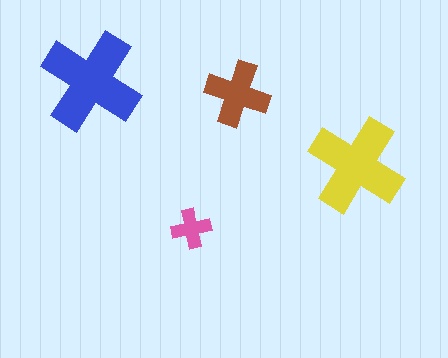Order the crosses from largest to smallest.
the blue one, the yellow one, the brown one, the pink one.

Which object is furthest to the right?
The yellow cross is rightmost.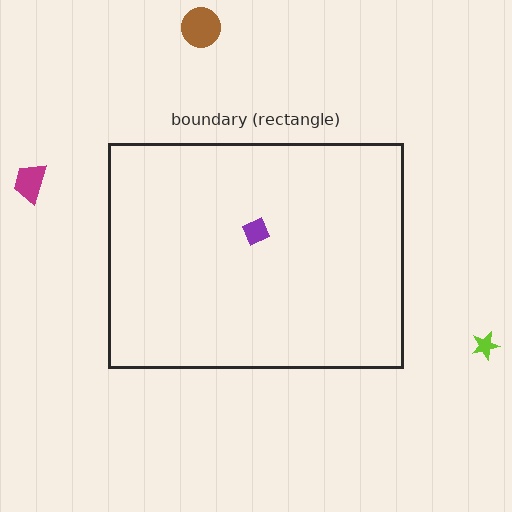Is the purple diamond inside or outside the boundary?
Inside.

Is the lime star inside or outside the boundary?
Outside.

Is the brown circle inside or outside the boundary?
Outside.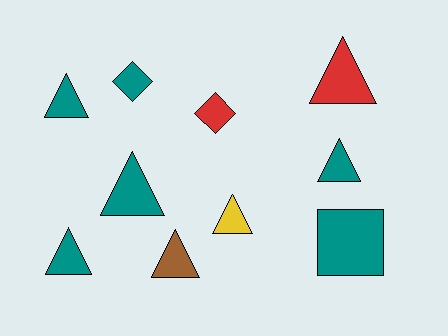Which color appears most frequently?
Teal, with 6 objects.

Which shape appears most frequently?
Triangle, with 7 objects.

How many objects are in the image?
There are 10 objects.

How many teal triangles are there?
There are 4 teal triangles.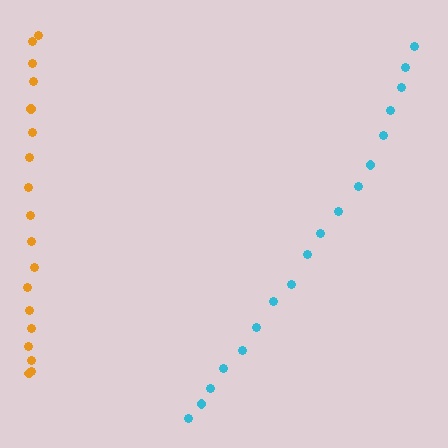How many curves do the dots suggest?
There are 2 distinct paths.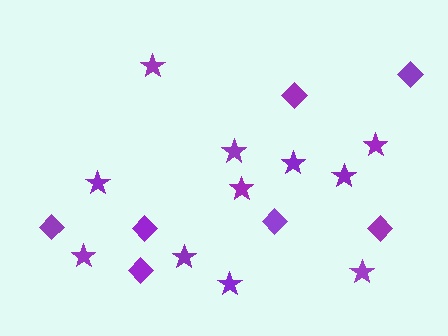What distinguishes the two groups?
There are 2 groups: one group of stars (11) and one group of diamonds (7).